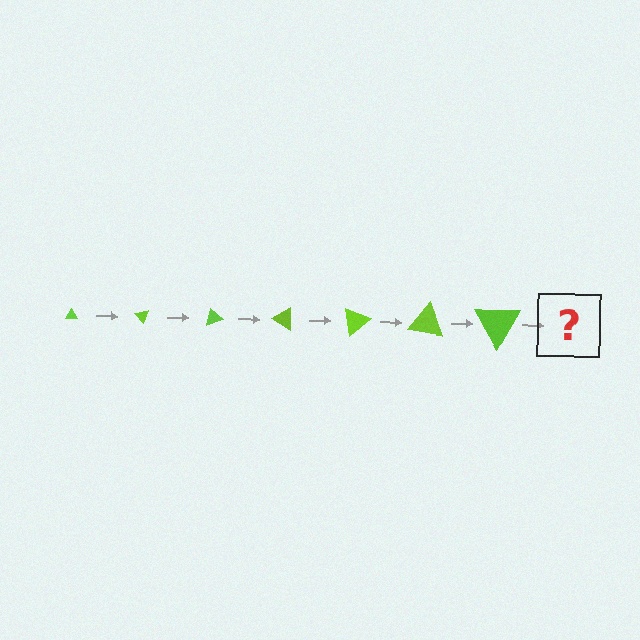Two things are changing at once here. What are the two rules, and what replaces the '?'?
The two rules are that the triangle grows larger each step and it rotates 50 degrees each step. The '?' should be a triangle, larger than the previous one and rotated 350 degrees from the start.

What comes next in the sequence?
The next element should be a triangle, larger than the previous one and rotated 350 degrees from the start.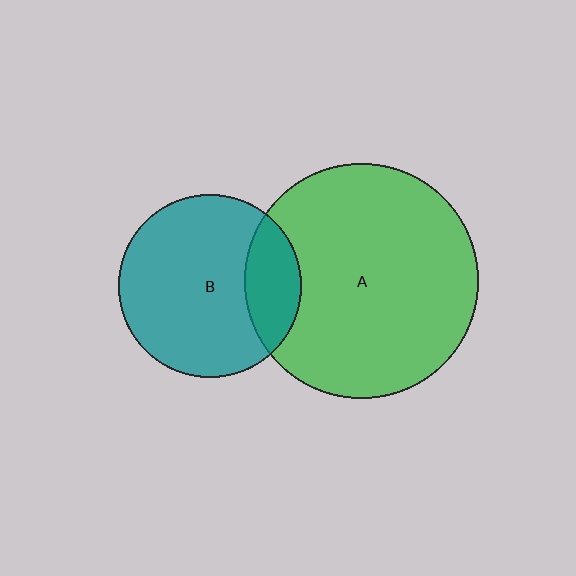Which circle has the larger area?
Circle A (green).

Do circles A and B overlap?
Yes.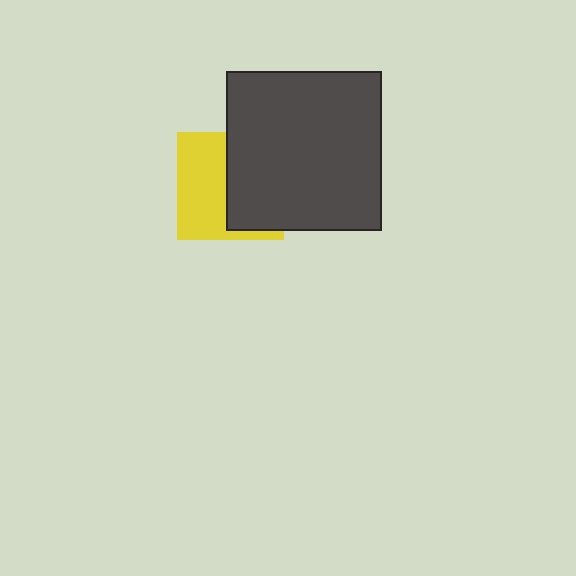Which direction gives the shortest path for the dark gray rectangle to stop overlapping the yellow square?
Moving right gives the shortest separation.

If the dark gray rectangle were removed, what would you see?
You would see the complete yellow square.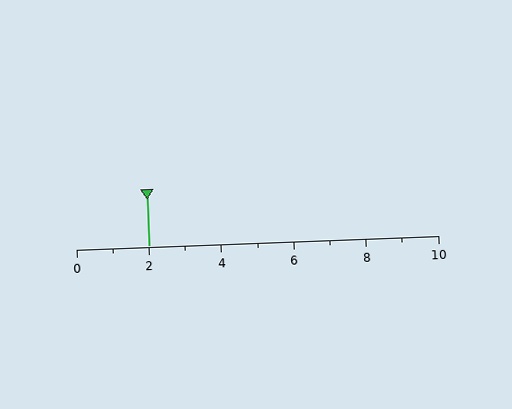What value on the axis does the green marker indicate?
The marker indicates approximately 2.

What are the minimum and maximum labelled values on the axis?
The axis runs from 0 to 10.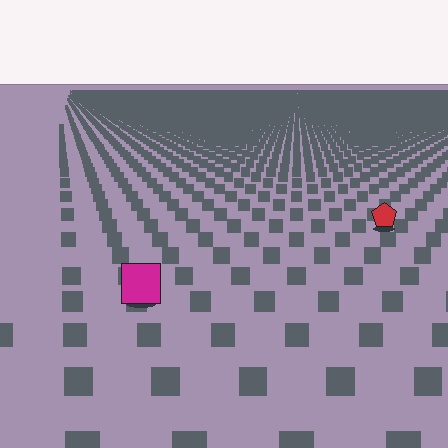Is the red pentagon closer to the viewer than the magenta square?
No. The magenta square is closer — you can tell from the texture gradient: the ground texture is coarser near it.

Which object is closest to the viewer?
The magenta square is closest. The texture marks near it are larger and more spread out.